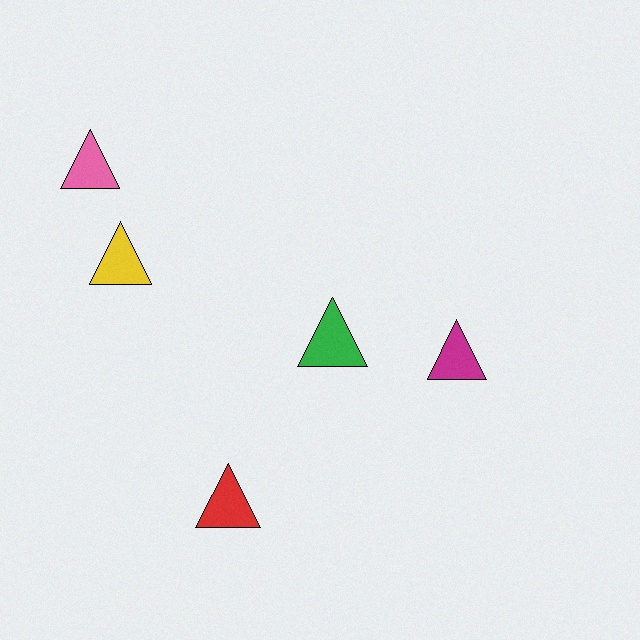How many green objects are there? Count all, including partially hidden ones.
There is 1 green object.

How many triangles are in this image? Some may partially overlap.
There are 5 triangles.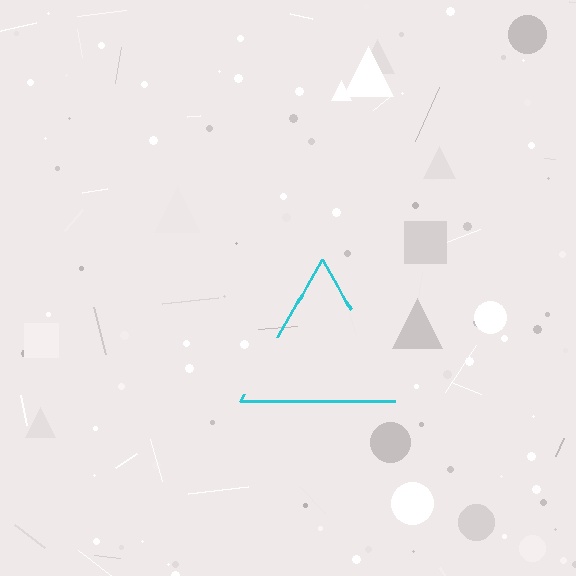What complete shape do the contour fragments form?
The contour fragments form a triangle.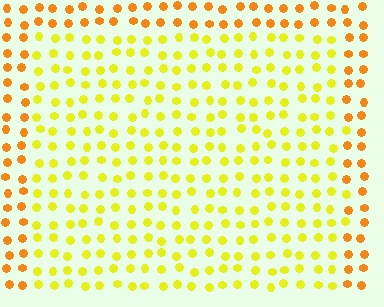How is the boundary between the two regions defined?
The boundary is defined purely by a slight shift in hue (about 33 degrees). Spacing, size, and orientation are identical on both sides.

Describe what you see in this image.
The image is filled with small orange elements in a uniform arrangement. A rectangle-shaped region is visible where the elements are tinted to a slightly different hue, forming a subtle color boundary.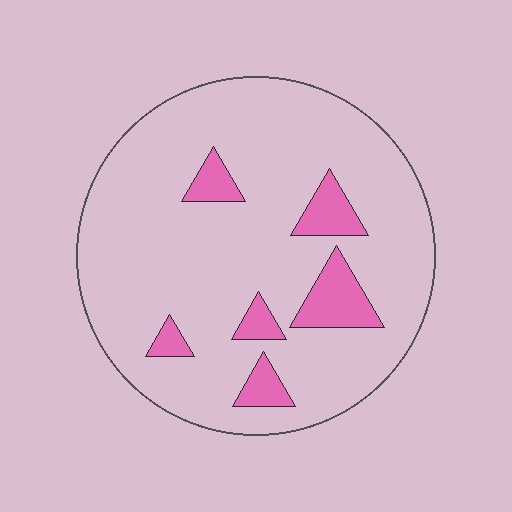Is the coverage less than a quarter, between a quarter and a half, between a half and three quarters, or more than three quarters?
Less than a quarter.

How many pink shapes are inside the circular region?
6.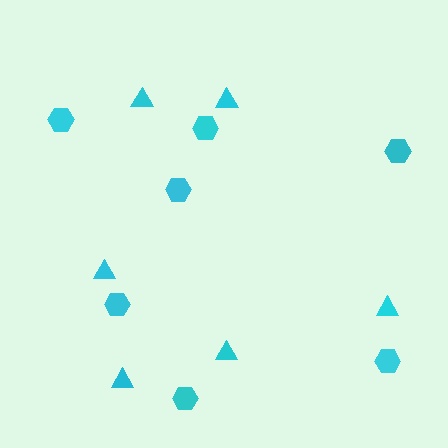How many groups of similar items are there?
There are 2 groups: one group of hexagons (7) and one group of triangles (6).